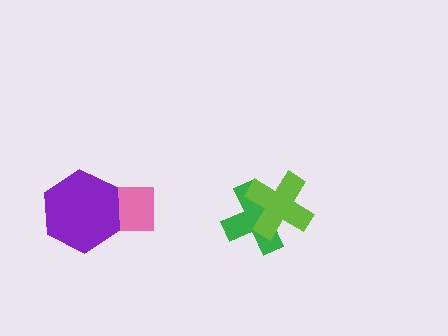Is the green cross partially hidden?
Yes, it is partially covered by another shape.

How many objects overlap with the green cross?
1 object overlaps with the green cross.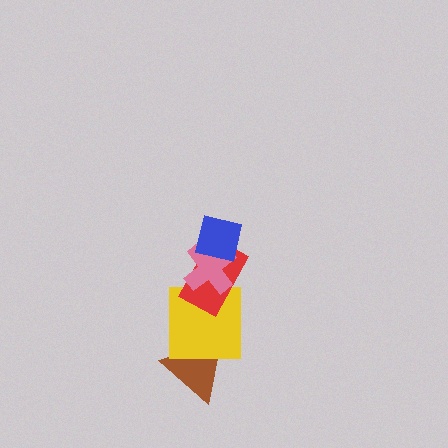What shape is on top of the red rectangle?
The pink cross is on top of the red rectangle.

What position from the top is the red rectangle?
The red rectangle is 3rd from the top.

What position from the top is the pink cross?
The pink cross is 2nd from the top.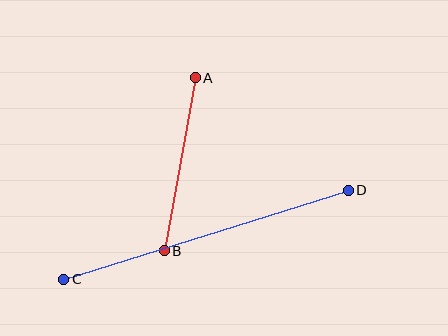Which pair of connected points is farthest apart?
Points C and D are farthest apart.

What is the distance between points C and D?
The distance is approximately 298 pixels.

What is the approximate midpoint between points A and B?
The midpoint is at approximately (180, 164) pixels.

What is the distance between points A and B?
The distance is approximately 175 pixels.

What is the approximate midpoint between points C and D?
The midpoint is at approximately (206, 235) pixels.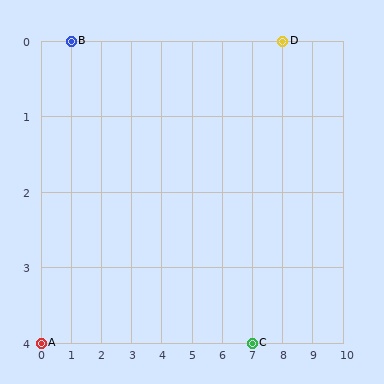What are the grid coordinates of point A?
Point A is at grid coordinates (0, 4).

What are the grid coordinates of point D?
Point D is at grid coordinates (8, 0).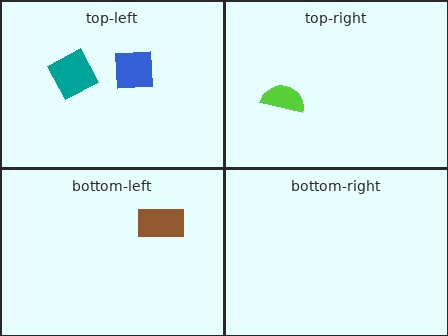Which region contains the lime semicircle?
The top-right region.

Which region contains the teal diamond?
The top-left region.